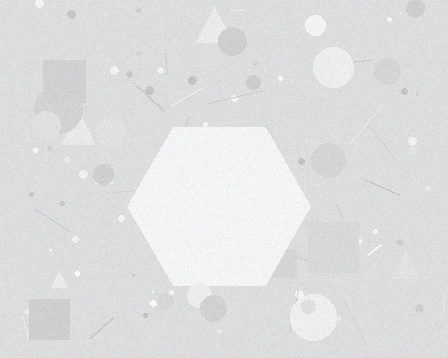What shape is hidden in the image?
A hexagon is hidden in the image.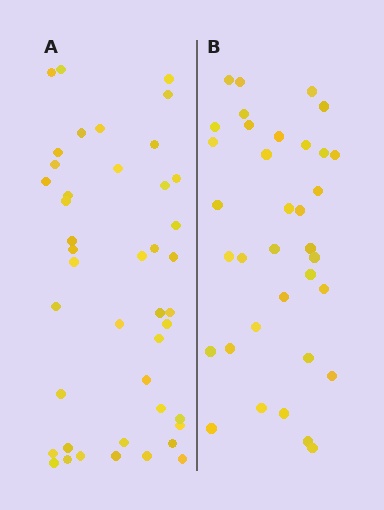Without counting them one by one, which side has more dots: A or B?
Region A (the left region) has more dots.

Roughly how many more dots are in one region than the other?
Region A has roughly 8 or so more dots than region B.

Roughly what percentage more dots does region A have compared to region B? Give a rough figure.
About 25% more.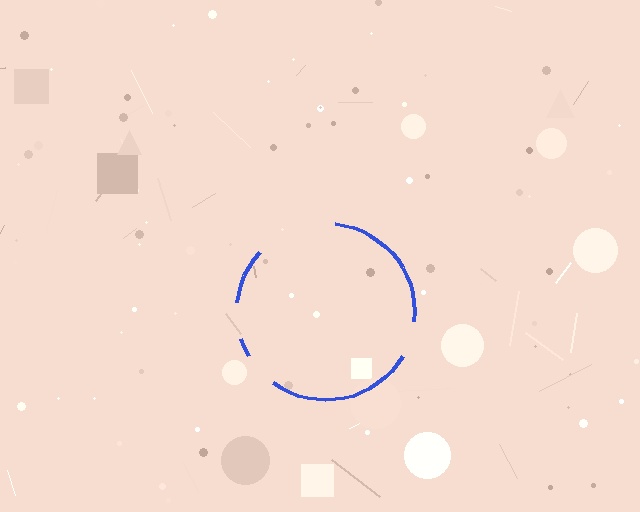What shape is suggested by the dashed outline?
The dashed outline suggests a circle.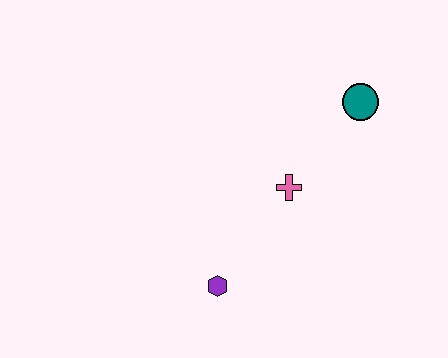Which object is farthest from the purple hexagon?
The teal circle is farthest from the purple hexagon.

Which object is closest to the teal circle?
The pink cross is closest to the teal circle.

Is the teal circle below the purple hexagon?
No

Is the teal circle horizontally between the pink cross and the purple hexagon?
No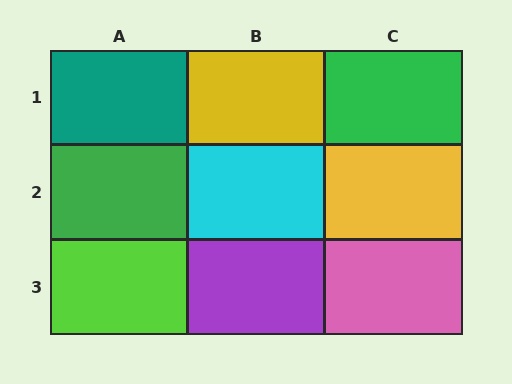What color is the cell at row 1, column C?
Green.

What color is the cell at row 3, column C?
Pink.